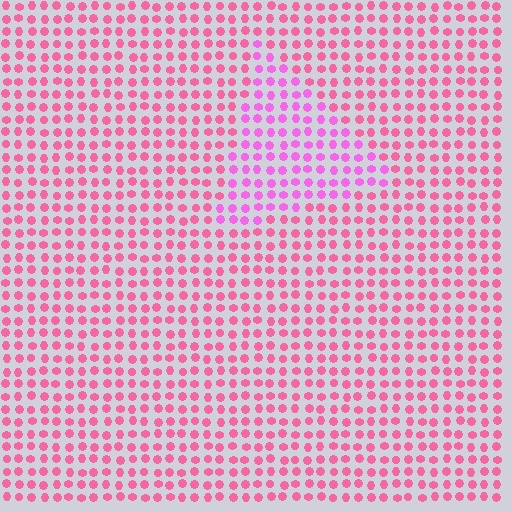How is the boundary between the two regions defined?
The boundary is defined purely by a slight shift in hue (about 29 degrees). Spacing, size, and orientation are identical on both sides.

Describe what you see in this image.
The image is filled with small pink elements in a uniform arrangement. A triangle-shaped region is visible where the elements are tinted to a slightly different hue, forming a subtle color boundary.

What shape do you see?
I see a triangle.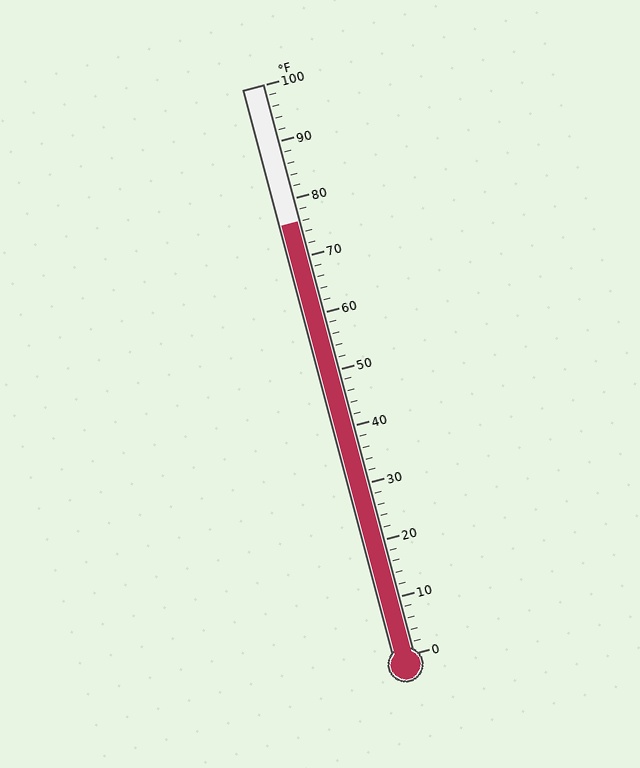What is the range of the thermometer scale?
The thermometer scale ranges from 0°F to 100°F.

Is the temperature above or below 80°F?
The temperature is below 80°F.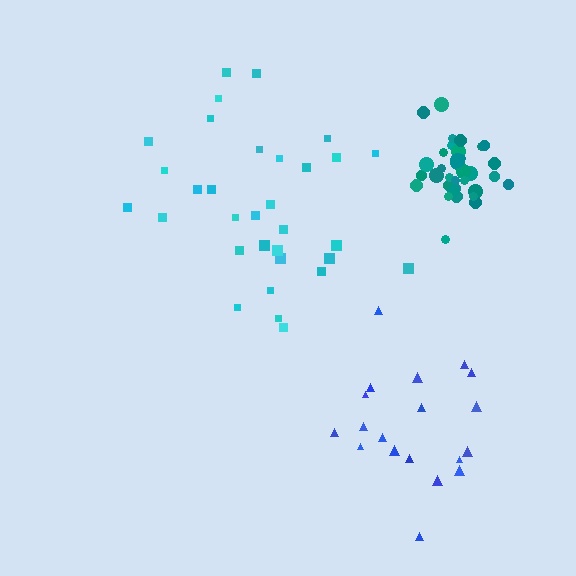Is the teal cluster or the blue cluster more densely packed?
Teal.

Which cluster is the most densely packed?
Teal.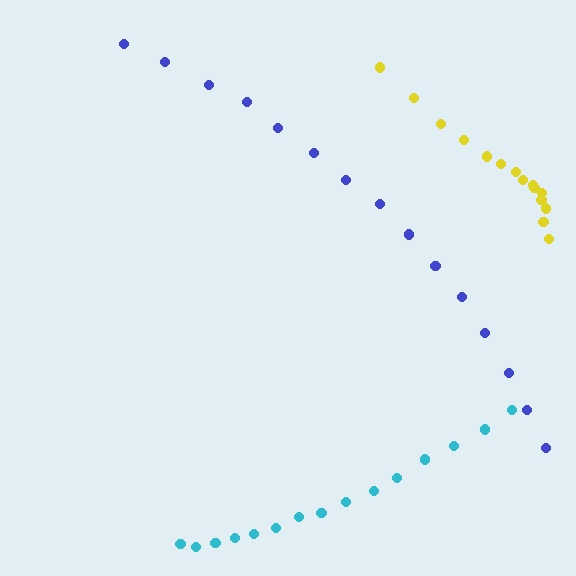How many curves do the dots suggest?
There are 3 distinct paths.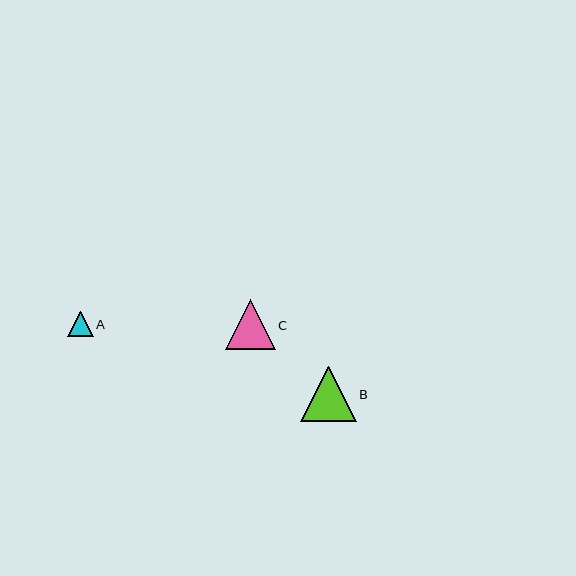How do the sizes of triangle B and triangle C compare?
Triangle B and triangle C are approximately the same size.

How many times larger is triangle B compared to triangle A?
Triangle B is approximately 2.1 times the size of triangle A.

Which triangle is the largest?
Triangle B is the largest with a size of approximately 55 pixels.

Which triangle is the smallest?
Triangle A is the smallest with a size of approximately 26 pixels.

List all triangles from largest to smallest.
From largest to smallest: B, C, A.